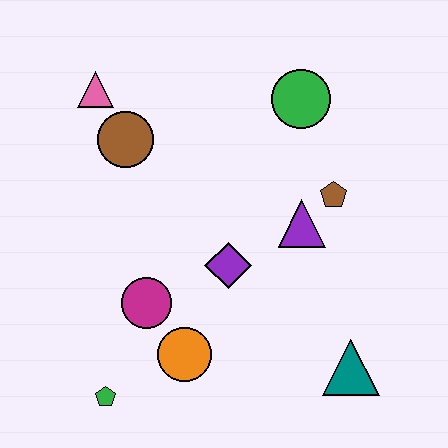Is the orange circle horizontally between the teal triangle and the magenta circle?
Yes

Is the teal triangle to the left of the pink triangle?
No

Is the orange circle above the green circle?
No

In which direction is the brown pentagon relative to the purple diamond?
The brown pentagon is to the right of the purple diamond.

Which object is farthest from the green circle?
The green pentagon is farthest from the green circle.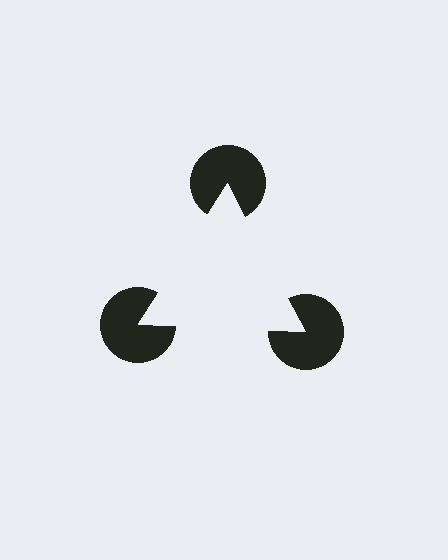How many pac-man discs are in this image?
There are 3 — one at each vertex of the illusory triangle.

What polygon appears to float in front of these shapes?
An illusory triangle — its edges are inferred from the aligned wedge cuts in the pac-man discs, not physically drawn.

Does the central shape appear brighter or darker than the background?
It typically appears slightly brighter than the background, even though no actual brightness change is drawn.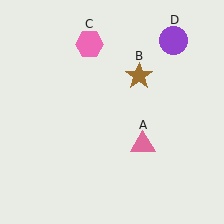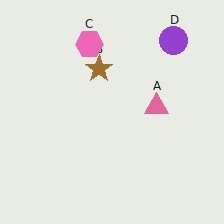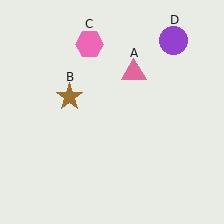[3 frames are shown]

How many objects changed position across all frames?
2 objects changed position: pink triangle (object A), brown star (object B).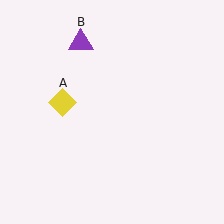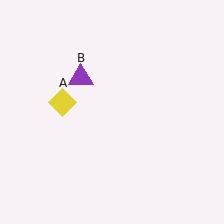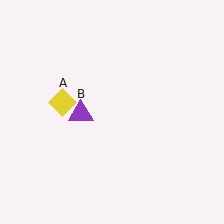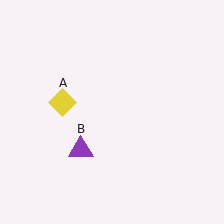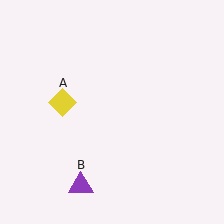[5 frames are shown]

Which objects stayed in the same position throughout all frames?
Yellow diamond (object A) remained stationary.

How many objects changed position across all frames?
1 object changed position: purple triangle (object B).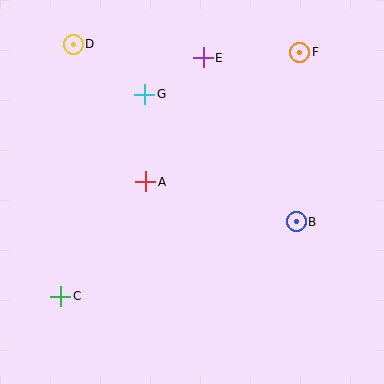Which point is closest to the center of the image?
Point A at (146, 182) is closest to the center.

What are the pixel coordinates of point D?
Point D is at (73, 44).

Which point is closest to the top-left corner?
Point D is closest to the top-left corner.